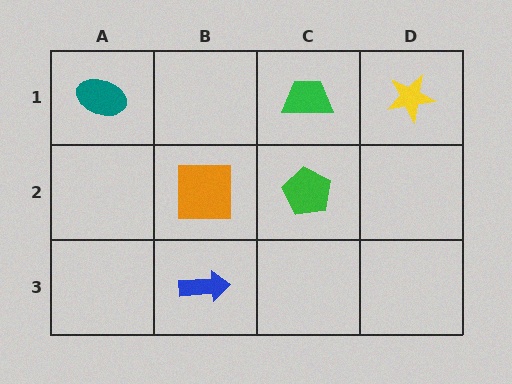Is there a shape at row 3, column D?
No, that cell is empty.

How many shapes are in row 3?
1 shape.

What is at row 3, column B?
A blue arrow.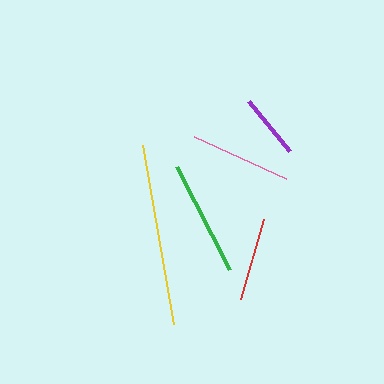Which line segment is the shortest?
The purple line is the shortest at approximately 65 pixels.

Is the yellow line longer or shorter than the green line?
The yellow line is longer than the green line.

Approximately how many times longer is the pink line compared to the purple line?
The pink line is approximately 1.6 times the length of the purple line.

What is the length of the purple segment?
The purple segment is approximately 65 pixels long.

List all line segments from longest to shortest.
From longest to shortest: yellow, green, pink, red, purple.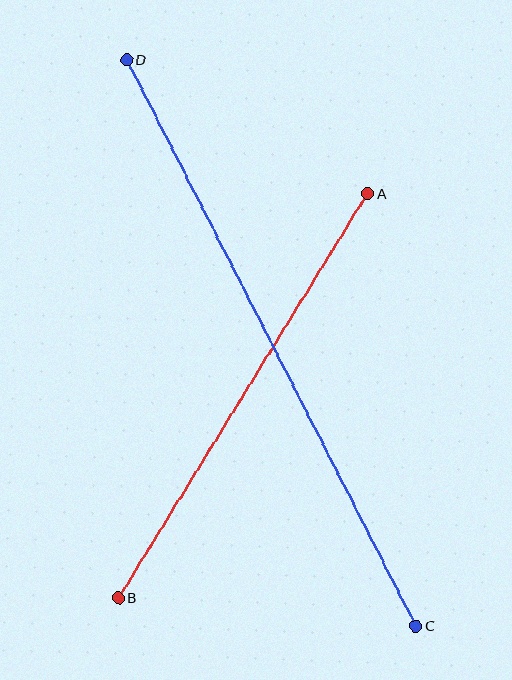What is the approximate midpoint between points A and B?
The midpoint is at approximately (243, 396) pixels.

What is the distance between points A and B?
The distance is approximately 475 pixels.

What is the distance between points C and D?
The distance is approximately 636 pixels.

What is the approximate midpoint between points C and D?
The midpoint is at approximately (271, 343) pixels.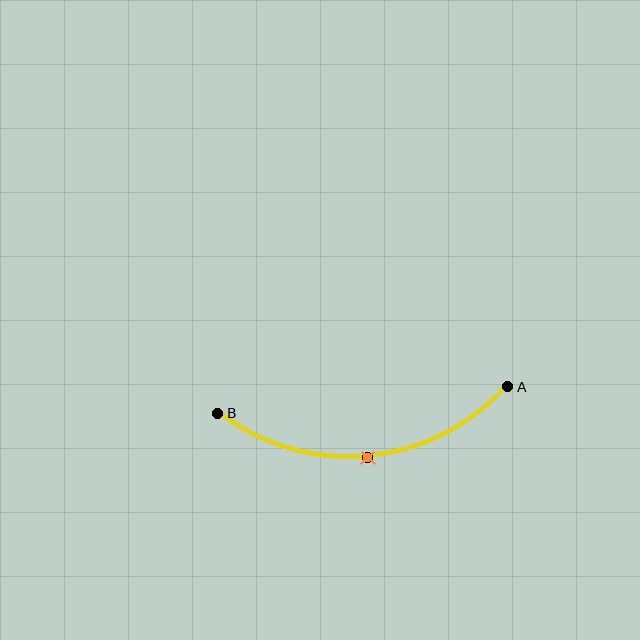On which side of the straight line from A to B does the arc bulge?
The arc bulges below the straight line connecting A and B.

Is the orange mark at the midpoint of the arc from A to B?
Yes. The orange mark lies on the arc at equal arc-length from both A and B — it is the arc midpoint.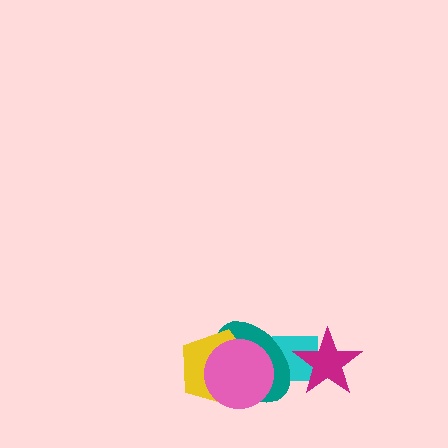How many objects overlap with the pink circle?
3 objects overlap with the pink circle.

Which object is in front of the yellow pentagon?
The pink circle is in front of the yellow pentagon.